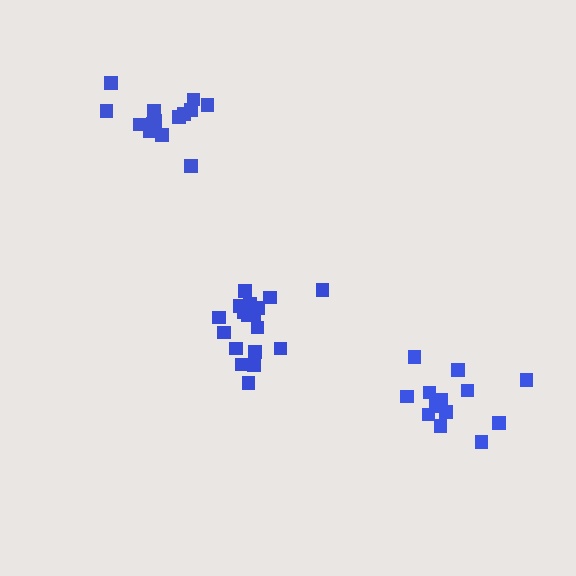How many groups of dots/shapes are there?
There are 3 groups.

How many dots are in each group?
Group 1: 18 dots, Group 2: 14 dots, Group 3: 13 dots (45 total).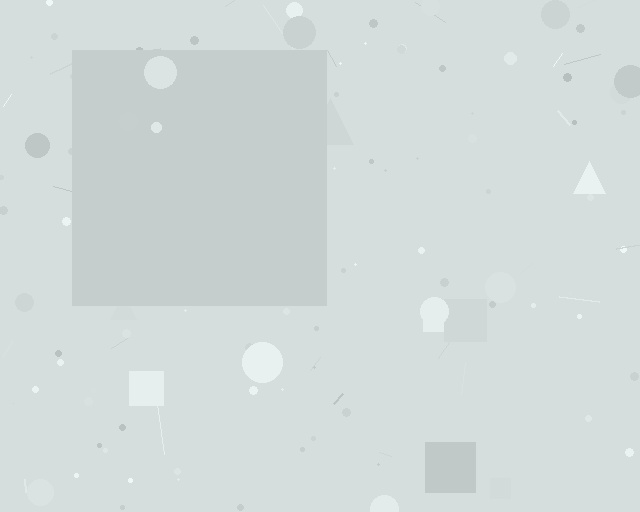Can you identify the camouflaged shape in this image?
The camouflaged shape is a square.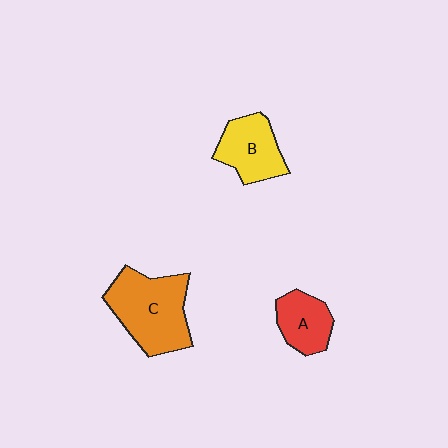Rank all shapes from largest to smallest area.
From largest to smallest: C (orange), B (yellow), A (red).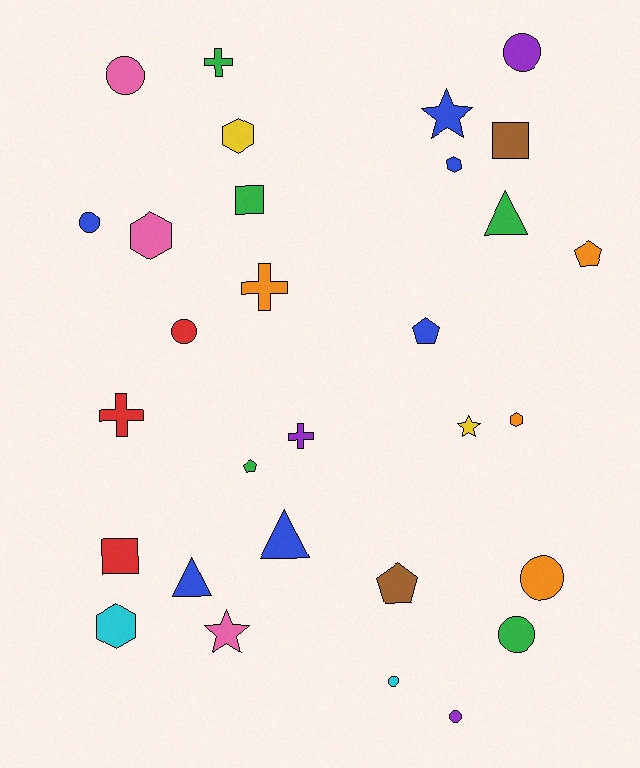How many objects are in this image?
There are 30 objects.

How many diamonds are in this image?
There are no diamonds.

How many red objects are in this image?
There are 3 red objects.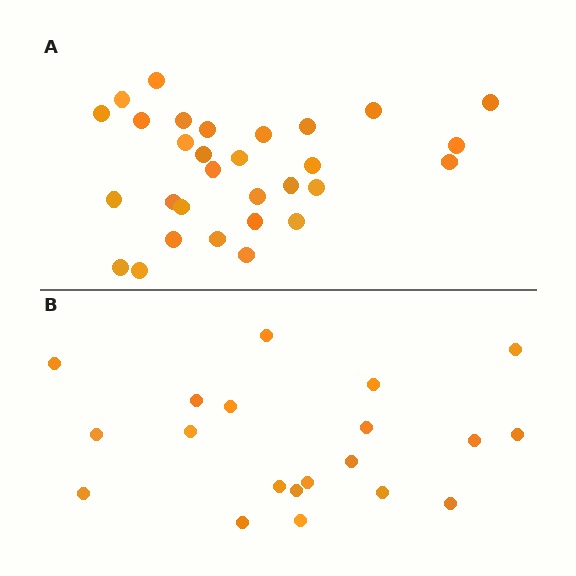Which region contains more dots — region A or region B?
Region A (the top region) has more dots.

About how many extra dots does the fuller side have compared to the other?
Region A has roughly 10 or so more dots than region B.